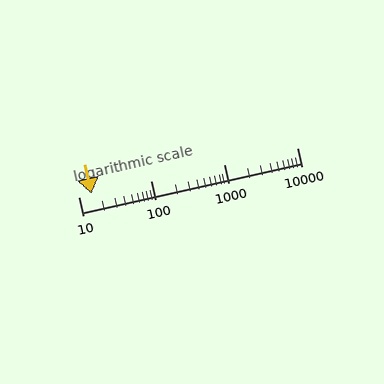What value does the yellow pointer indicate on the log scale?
The pointer indicates approximately 15.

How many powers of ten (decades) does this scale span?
The scale spans 3 decades, from 10 to 10000.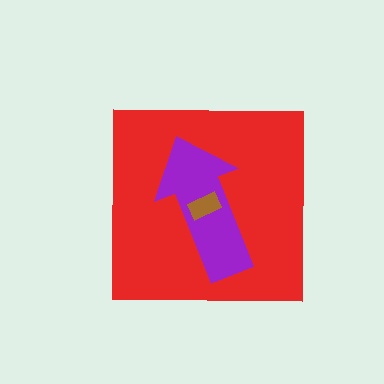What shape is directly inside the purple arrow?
The brown rectangle.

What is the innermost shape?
The brown rectangle.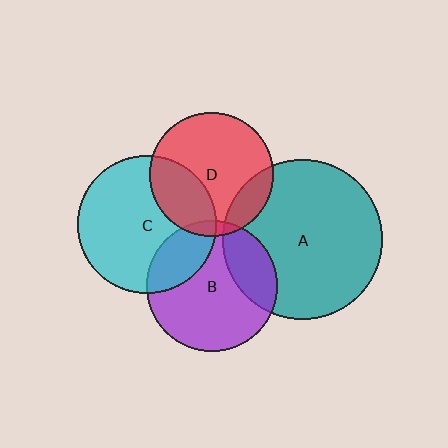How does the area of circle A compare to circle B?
Approximately 1.5 times.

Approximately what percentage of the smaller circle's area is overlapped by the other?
Approximately 30%.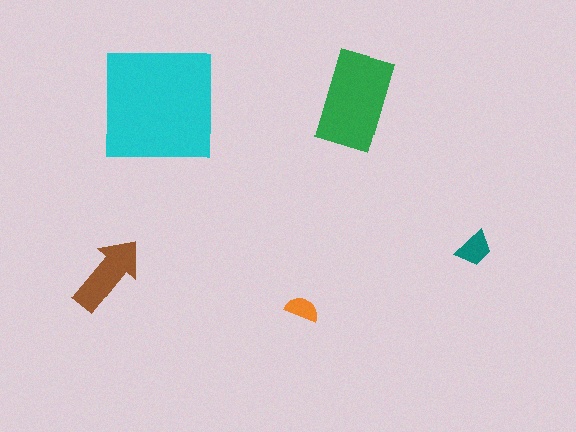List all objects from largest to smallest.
The cyan square, the green rectangle, the brown arrow, the teal trapezoid, the orange semicircle.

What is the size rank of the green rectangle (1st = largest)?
2nd.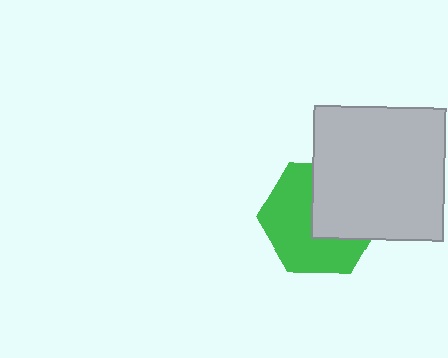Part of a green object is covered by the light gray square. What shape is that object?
It is a hexagon.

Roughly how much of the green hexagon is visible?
About half of it is visible (roughly 56%).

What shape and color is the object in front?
The object in front is a light gray square.